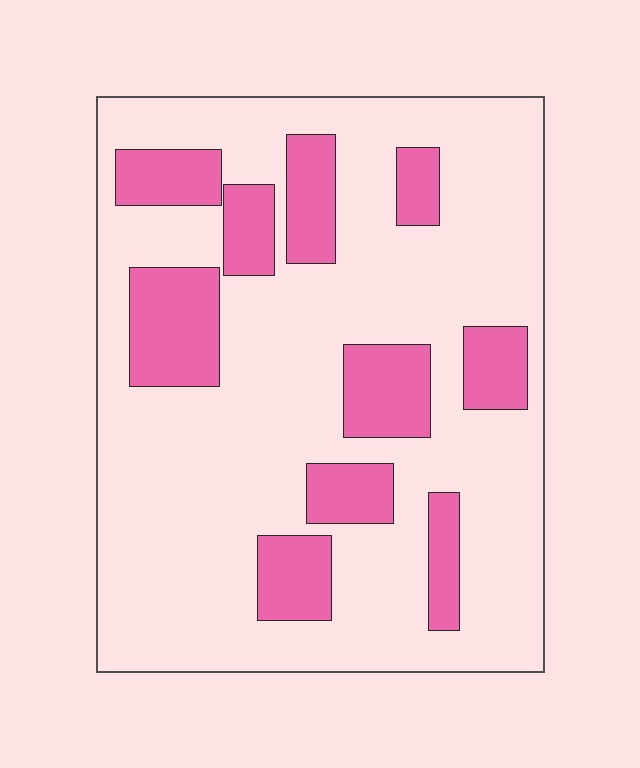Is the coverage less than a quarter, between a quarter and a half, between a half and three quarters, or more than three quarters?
Less than a quarter.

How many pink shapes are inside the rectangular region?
10.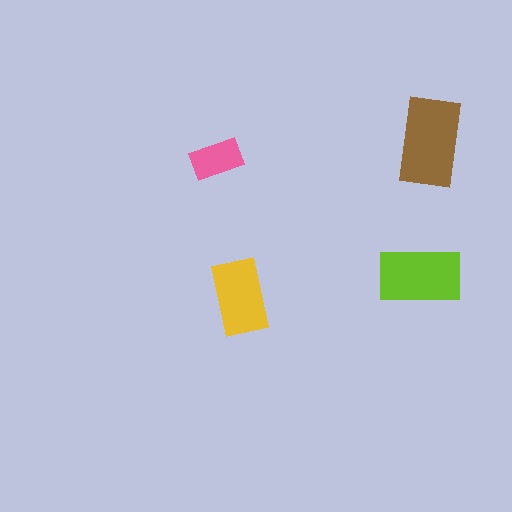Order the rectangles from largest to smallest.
the brown one, the lime one, the yellow one, the pink one.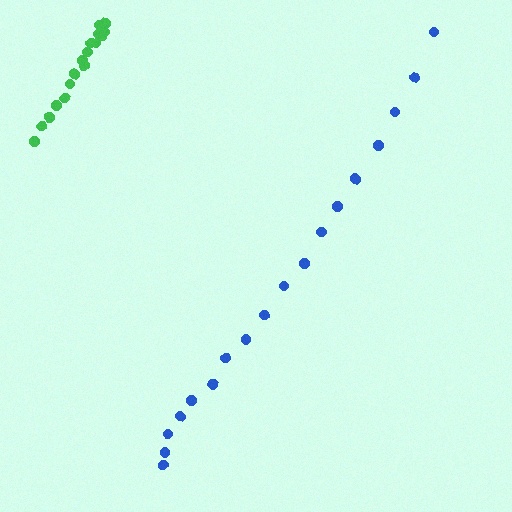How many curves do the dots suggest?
There are 2 distinct paths.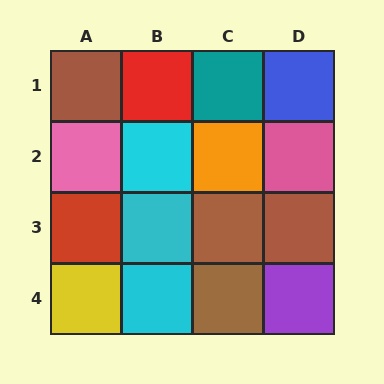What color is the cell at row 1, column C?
Teal.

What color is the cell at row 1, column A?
Brown.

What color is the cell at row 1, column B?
Red.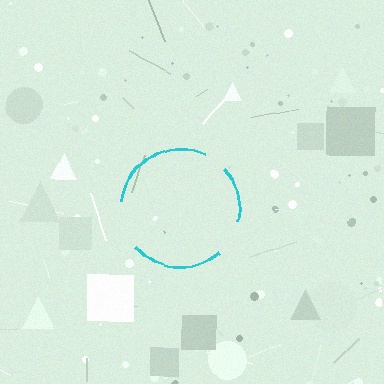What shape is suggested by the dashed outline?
The dashed outline suggests a circle.